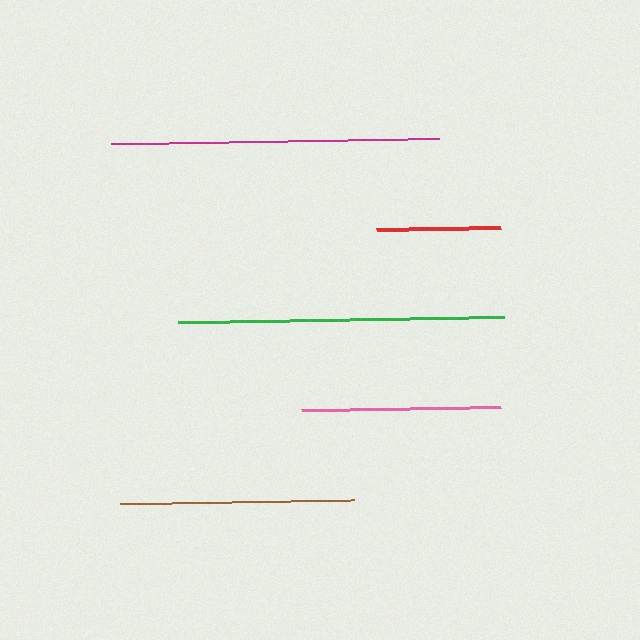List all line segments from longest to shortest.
From longest to shortest: magenta, green, brown, pink, red.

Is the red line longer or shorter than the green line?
The green line is longer than the red line.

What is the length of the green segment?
The green segment is approximately 326 pixels long.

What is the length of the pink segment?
The pink segment is approximately 199 pixels long.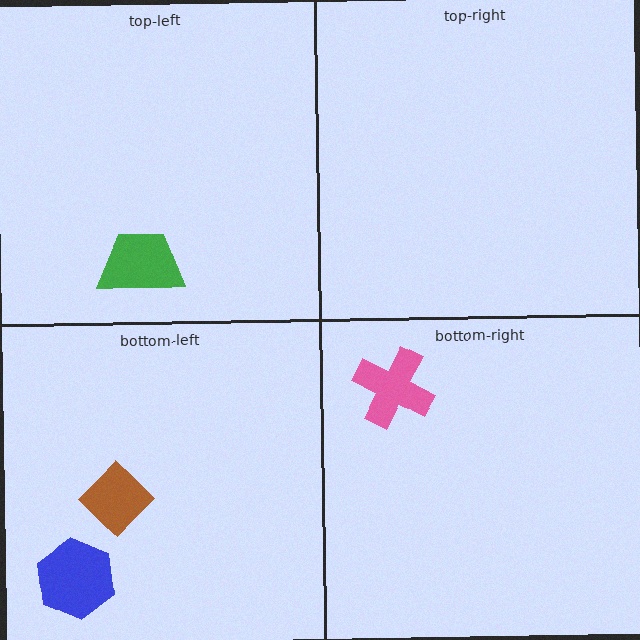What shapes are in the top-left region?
The green trapezoid.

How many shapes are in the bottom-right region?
1.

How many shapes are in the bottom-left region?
2.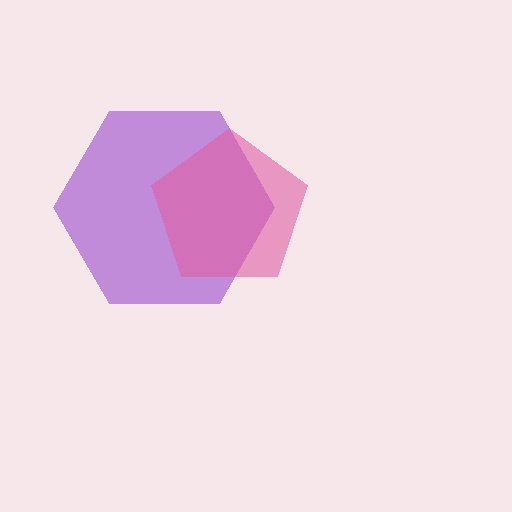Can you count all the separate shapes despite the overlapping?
Yes, there are 2 separate shapes.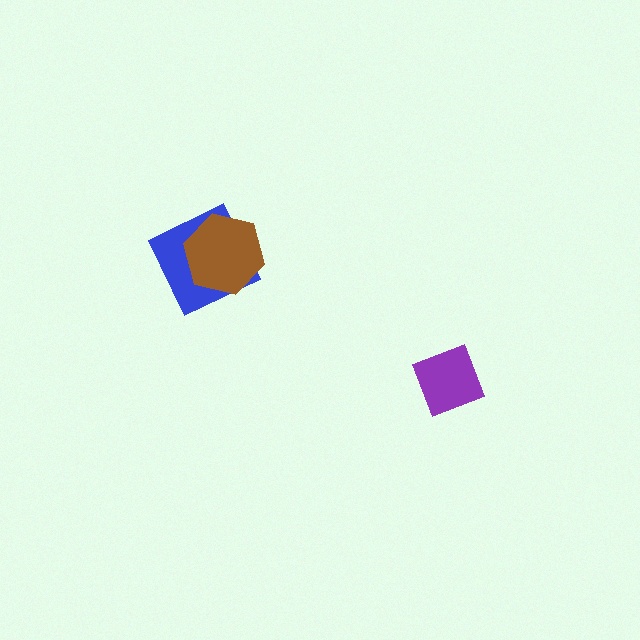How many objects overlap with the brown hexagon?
1 object overlaps with the brown hexagon.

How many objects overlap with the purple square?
0 objects overlap with the purple square.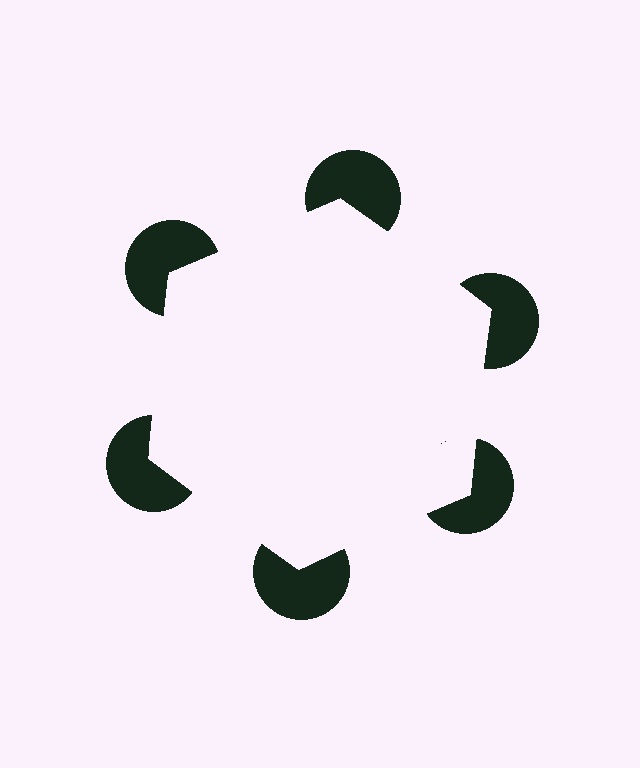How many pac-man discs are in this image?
There are 6 — one at each vertex of the illusory hexagon.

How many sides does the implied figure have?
6 sides.